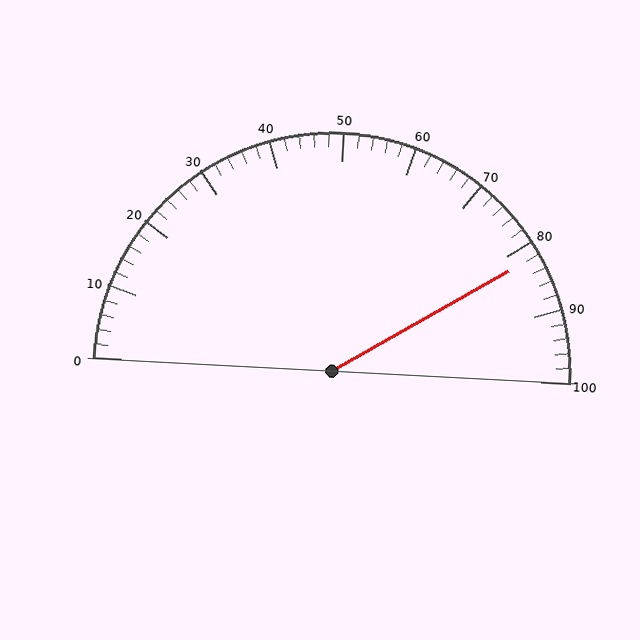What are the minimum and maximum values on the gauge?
The gauge ranges from 0 to 100.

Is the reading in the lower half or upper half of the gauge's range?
The reading is in the upper half of the range (0 to 100).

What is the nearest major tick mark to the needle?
The nearest major tick mark is 80.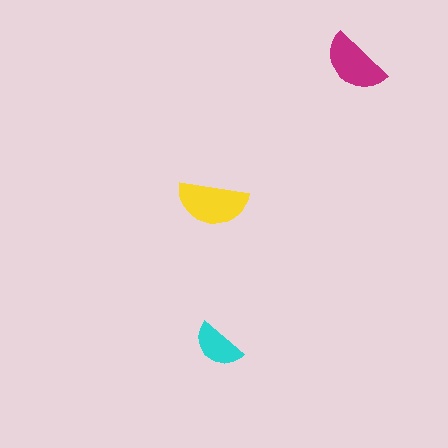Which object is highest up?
The magenta semicircle is topmost.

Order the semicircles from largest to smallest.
the yellow one, the magenta one, the cyan one.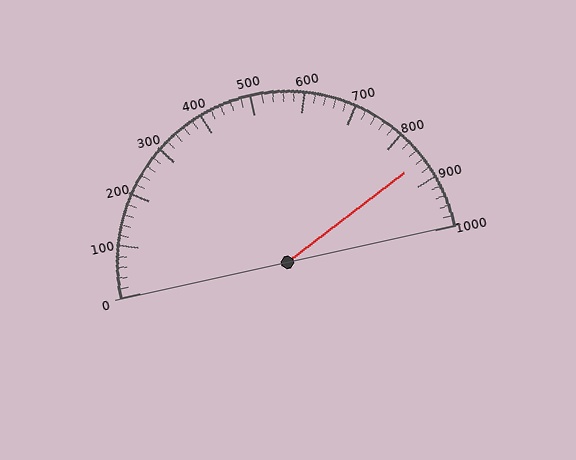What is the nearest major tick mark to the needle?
The nearest major tick mark is 900.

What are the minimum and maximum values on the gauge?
The gauge ranges from 0 to 1000.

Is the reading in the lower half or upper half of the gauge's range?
The reading is in the upper half of the range (0 to 1000).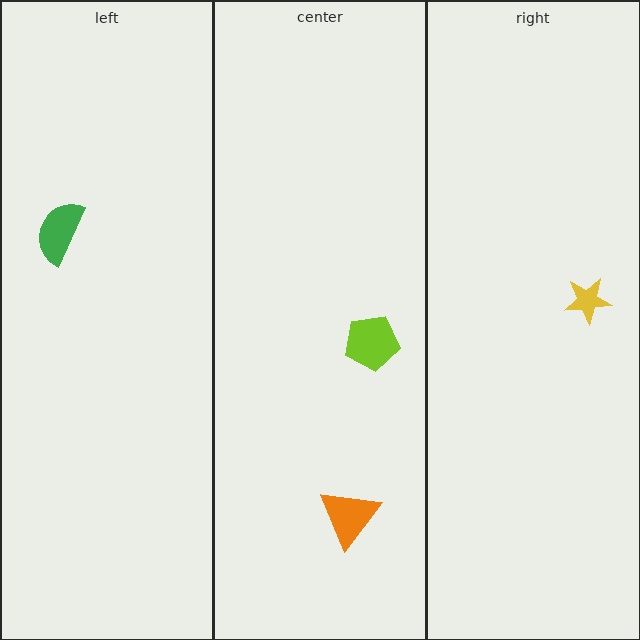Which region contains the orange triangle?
The center region.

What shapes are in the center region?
The orange triangle, the lime pentagon.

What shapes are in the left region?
The green semicircle.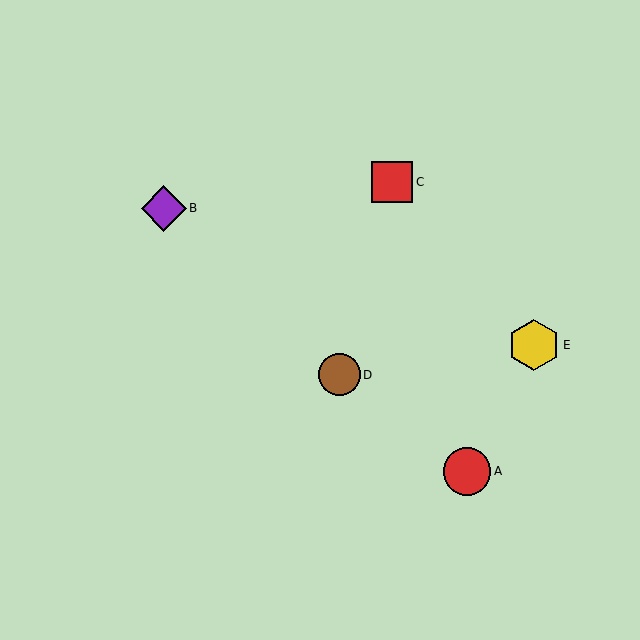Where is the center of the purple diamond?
The center of the purple diamond is at (164, 208).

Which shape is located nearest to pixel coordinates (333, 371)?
The brown circle (labeled D) at (339, 375) is nearest to that location.